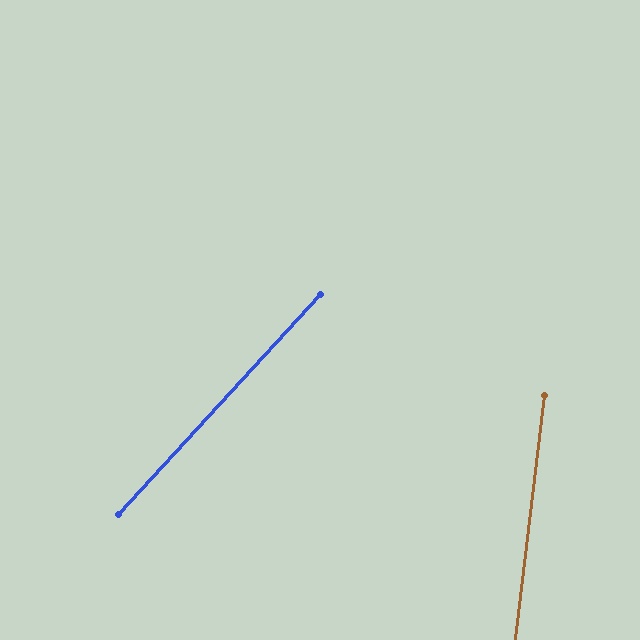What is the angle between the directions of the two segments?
Approximately 36 degrees.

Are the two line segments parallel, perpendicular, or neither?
Neither parallel nor perpendicular — they differ by about 36°.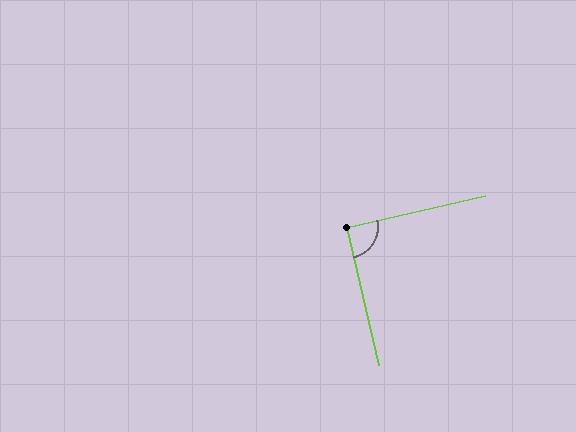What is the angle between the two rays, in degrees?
Approximately 90 degrees.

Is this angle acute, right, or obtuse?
It is approximately a right angle.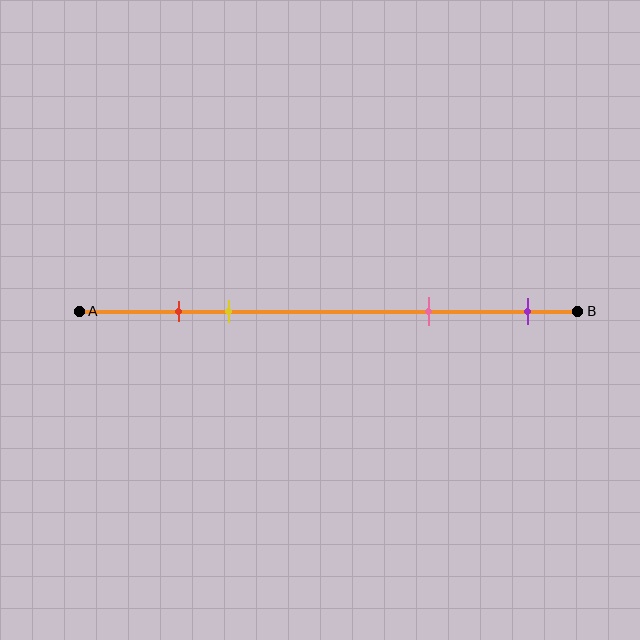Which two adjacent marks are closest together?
The red and yellow marks are the closest adjacent pair.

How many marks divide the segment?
There are 4 marks dividing the segment.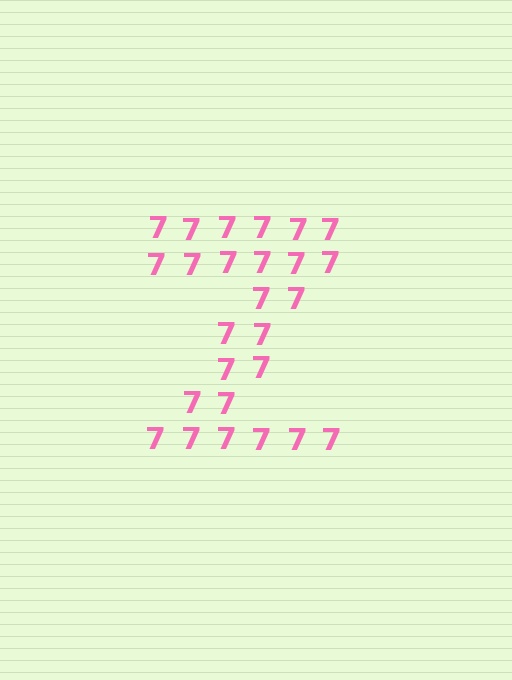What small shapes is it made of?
It is made of small digit 7's.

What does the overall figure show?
The overall figure shows the letter Z.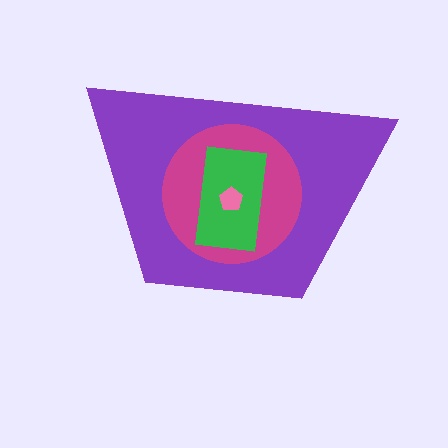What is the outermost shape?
The purple trapezoid.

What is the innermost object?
The pink pentagon.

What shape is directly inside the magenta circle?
The green rectangle.